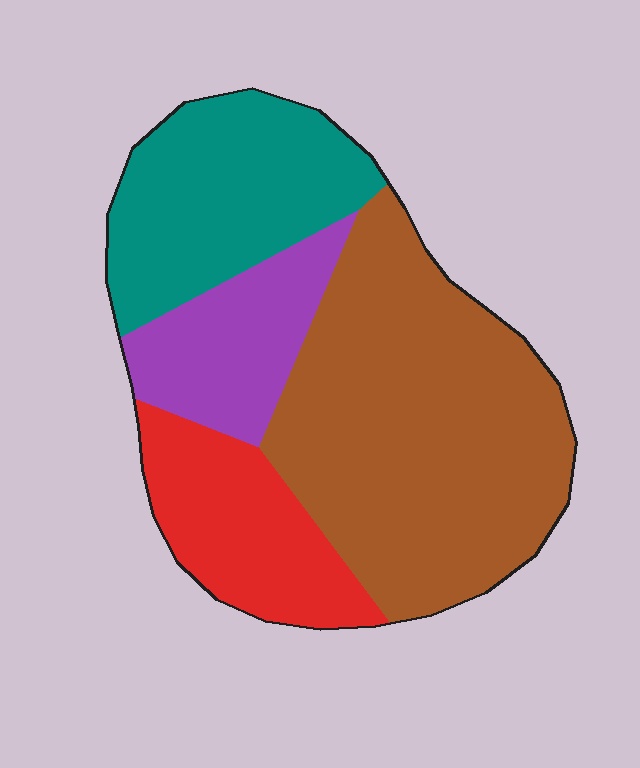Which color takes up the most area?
Brown, at roughly 45%.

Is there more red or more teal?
Teal.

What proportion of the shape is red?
Red takes up about one sixth (1/6) of the shape.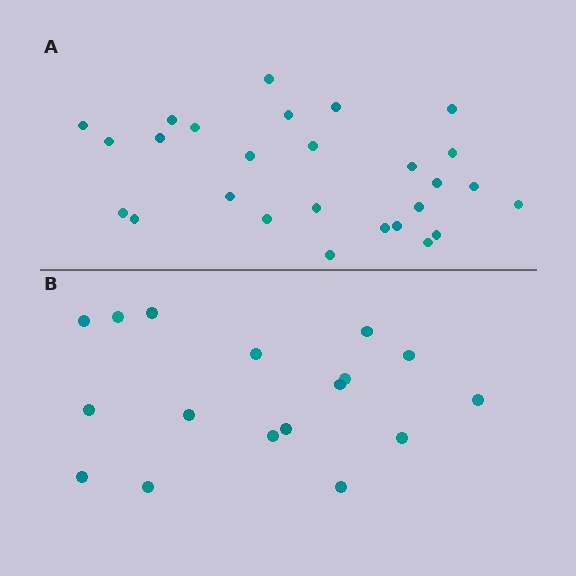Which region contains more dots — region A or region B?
Region A (the top region) has more dots.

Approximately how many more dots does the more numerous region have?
Region A has roughly 10 or so more dots than region B.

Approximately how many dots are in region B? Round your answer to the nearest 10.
About 20 dots. (The exact count is 17, which rounds to 20.)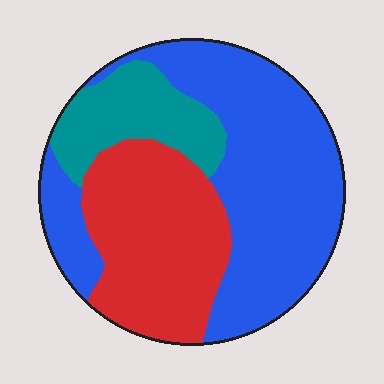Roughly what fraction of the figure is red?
Red takes up between a sixth and a third of the figure.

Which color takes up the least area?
Teal, at roughly 15%.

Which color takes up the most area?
Blue, at roughly 50%.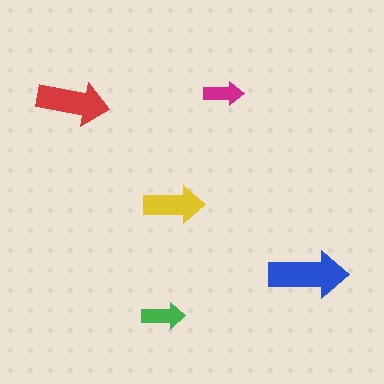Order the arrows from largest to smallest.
the blue one, the red one, the yellow one, the green one, the magenta one.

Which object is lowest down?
The green arrow is bottommost.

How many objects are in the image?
There are 5 objects in the image.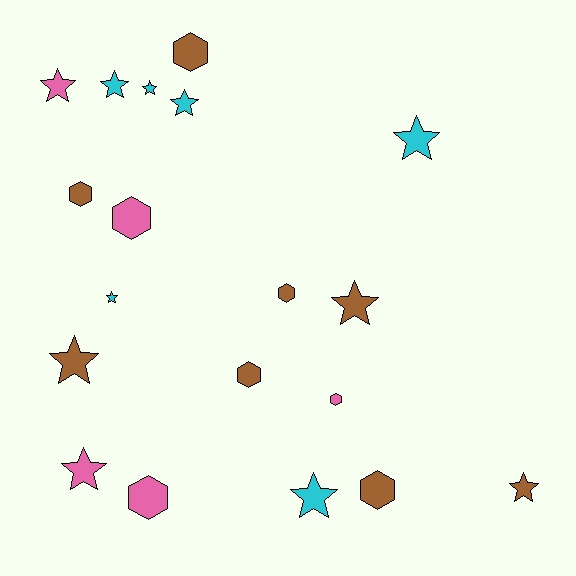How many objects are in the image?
There are 19 objects.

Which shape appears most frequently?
Star, with 11 objects.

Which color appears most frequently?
Brown, with 8 objects.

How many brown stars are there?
There are 3 brown stars.